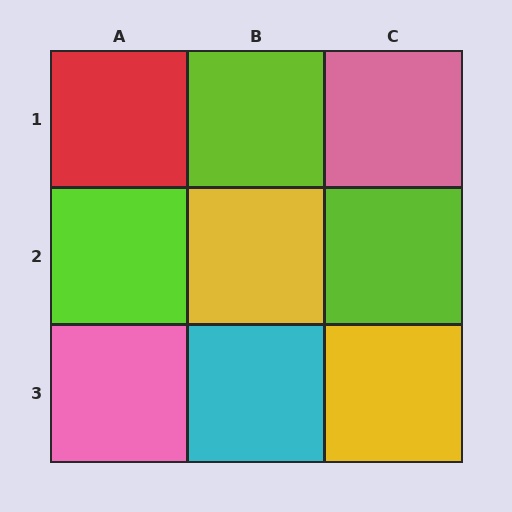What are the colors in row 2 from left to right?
Lime, yellow, lime.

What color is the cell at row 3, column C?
Yellow.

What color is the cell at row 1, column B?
Lime.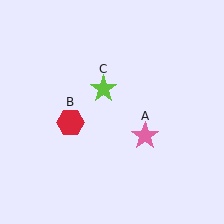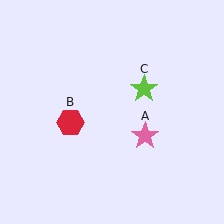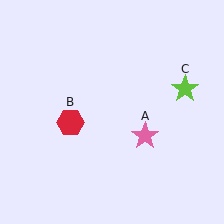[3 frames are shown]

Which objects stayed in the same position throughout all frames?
Pink star (object A) and red hexagon (object B) remained stationary.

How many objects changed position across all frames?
1 object changed position: lime star (object C).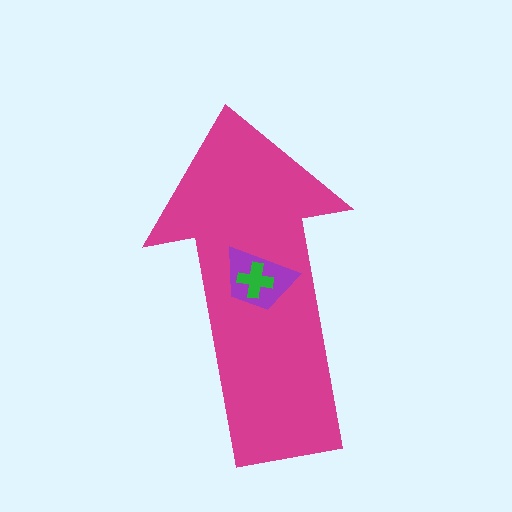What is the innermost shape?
The green cross.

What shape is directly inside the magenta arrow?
The purple trapezoid.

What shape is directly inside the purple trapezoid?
The green cross.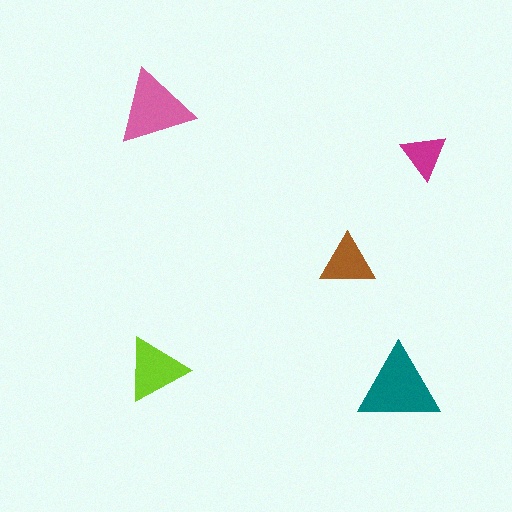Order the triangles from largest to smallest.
the teal one, the pink one, the lime one, the brown one, the magenta one.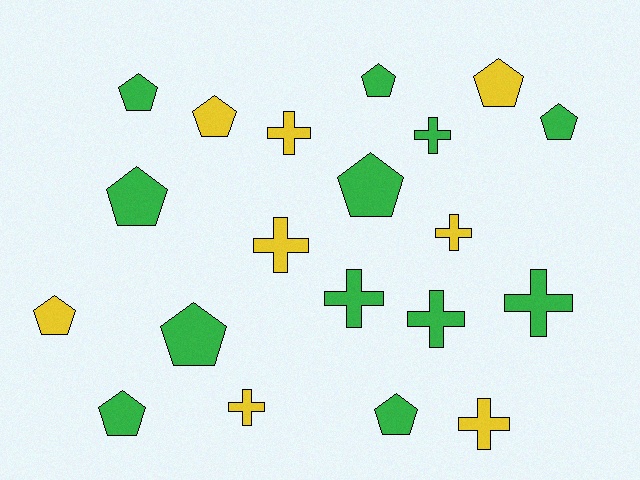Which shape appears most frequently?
Pentagon, with 11 objects.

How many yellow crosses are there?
There are 5 yellow crosses.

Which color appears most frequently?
Green, with 12 objects.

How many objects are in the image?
There are 20 objects.